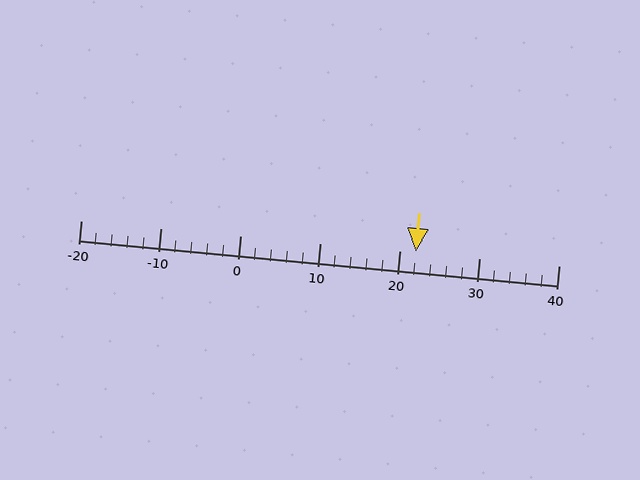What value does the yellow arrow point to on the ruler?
The yellow arrow points to approximately 22.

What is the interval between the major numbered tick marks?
The major tick marks are spaced 10 units apart.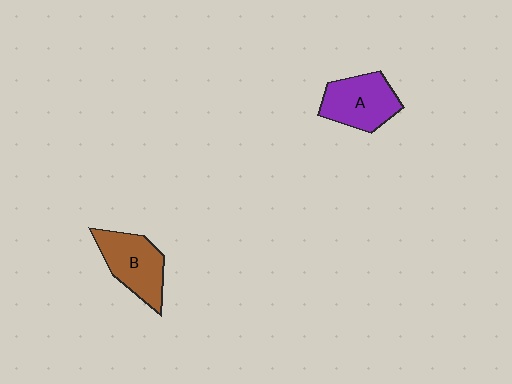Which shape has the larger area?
Shape B (brown).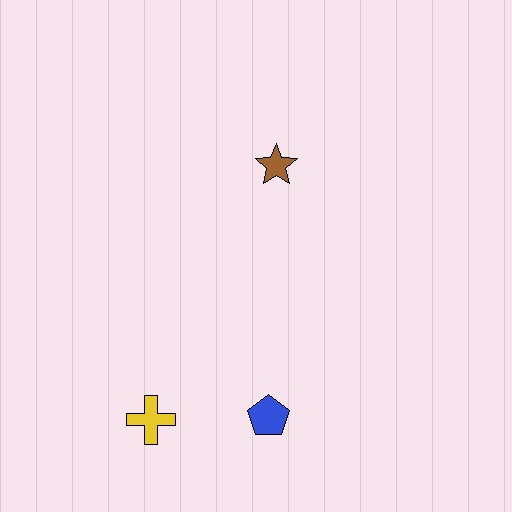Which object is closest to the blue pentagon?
The yellow cross is closest to the blue pentagon.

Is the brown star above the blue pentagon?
Yes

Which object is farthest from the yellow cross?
The brown star is farthest from the yellow cross.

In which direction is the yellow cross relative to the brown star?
The yellow cross is below the brown star.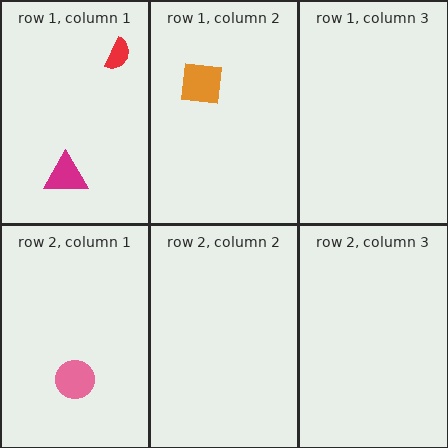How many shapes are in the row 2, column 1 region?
1.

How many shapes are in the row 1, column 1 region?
2.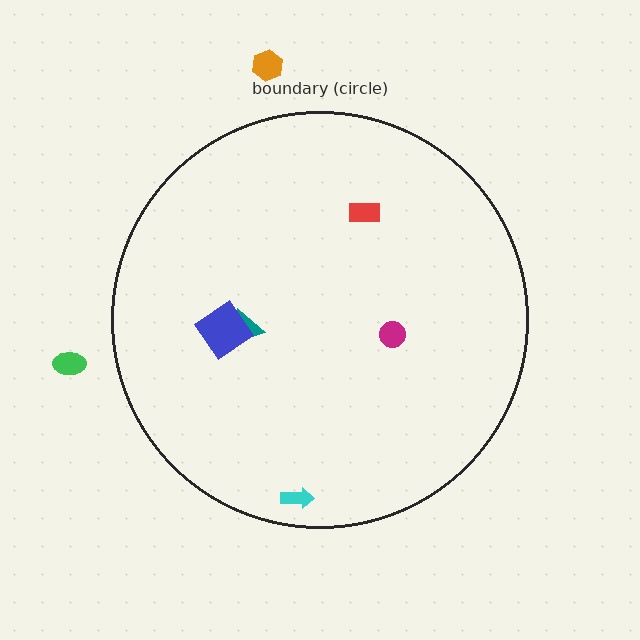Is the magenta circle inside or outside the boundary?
Inside.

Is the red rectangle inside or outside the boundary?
Inside.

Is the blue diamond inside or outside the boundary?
Inside.